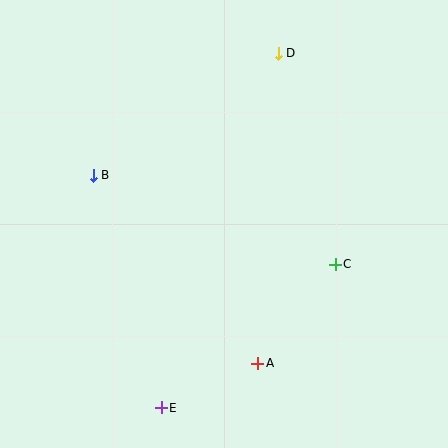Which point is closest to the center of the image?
Point C at (335, 264) is closest to the center.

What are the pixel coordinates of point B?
Point B is at (93, 175).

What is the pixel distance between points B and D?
The distance between B and D is 222 pixels.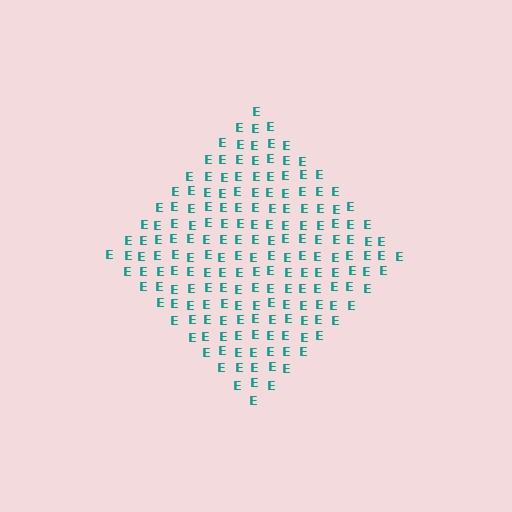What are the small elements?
The small elements are letter E's.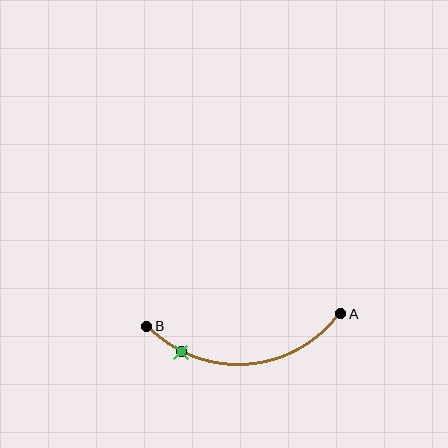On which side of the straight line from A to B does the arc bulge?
The arc bulges below the straight line connecting A and B.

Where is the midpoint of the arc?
The arc midpoint is the point on the curve farthest from the straight line joining A and B. It sits below that line.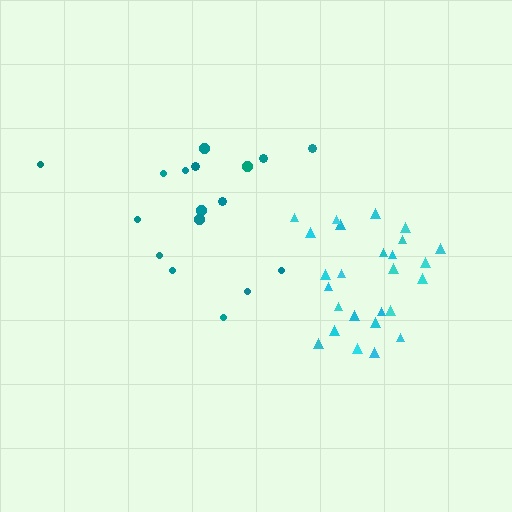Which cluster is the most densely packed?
Cyan.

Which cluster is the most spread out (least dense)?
Teal.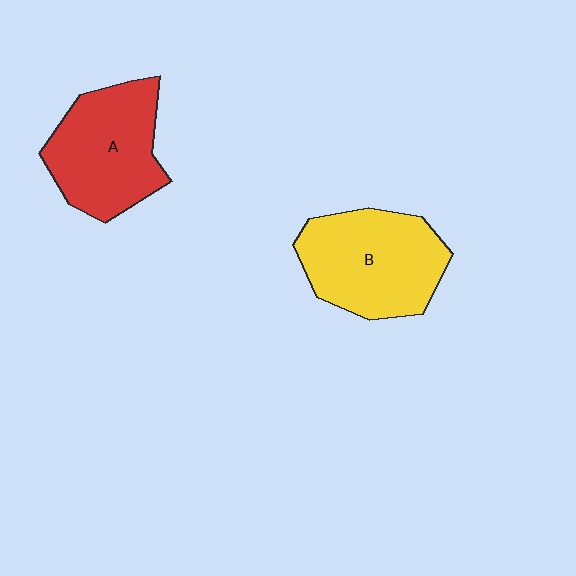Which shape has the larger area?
Shape B (yellow).